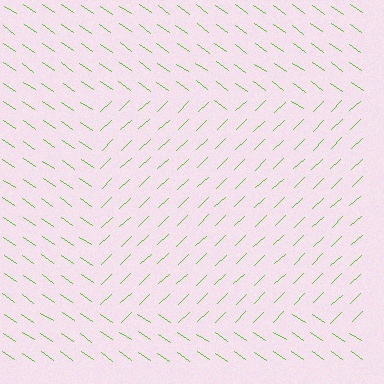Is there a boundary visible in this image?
Yes, there is a texture boundary formed by a change in line orientation.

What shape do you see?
I see a rectangle.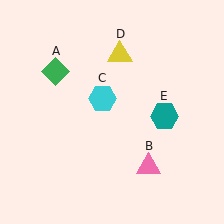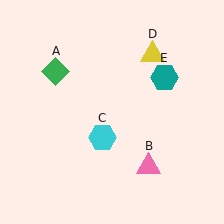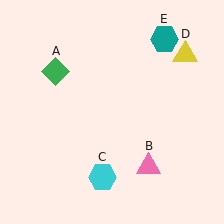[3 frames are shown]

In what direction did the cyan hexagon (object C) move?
The cyan hexagon (object C) moved down.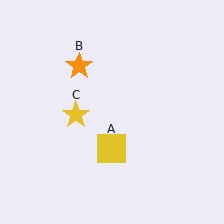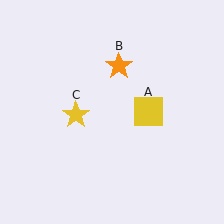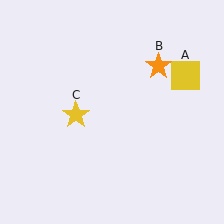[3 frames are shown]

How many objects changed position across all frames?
2 objects changed position: yellow square (object A), orange star (object B).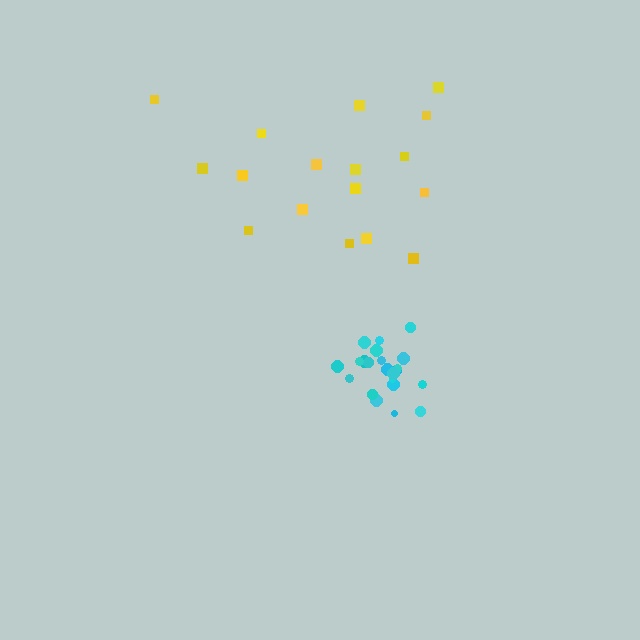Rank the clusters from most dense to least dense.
cyan, yellow.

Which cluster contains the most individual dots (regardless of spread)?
Cyan (22).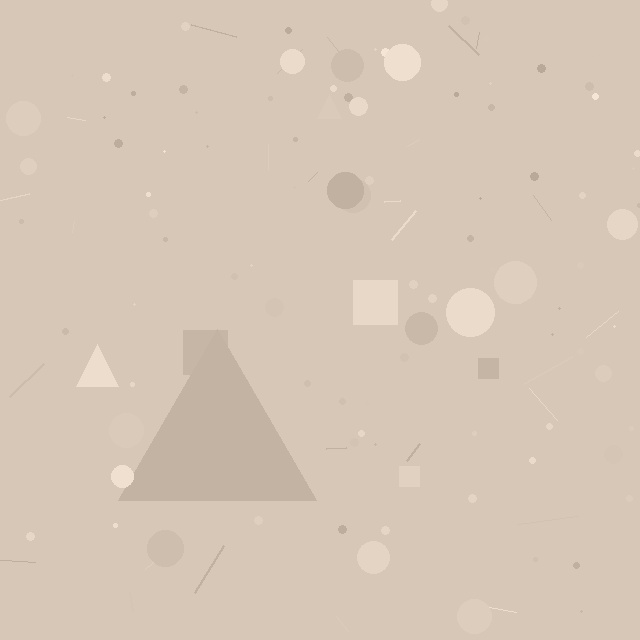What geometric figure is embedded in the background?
A triangle is embedded in the background.